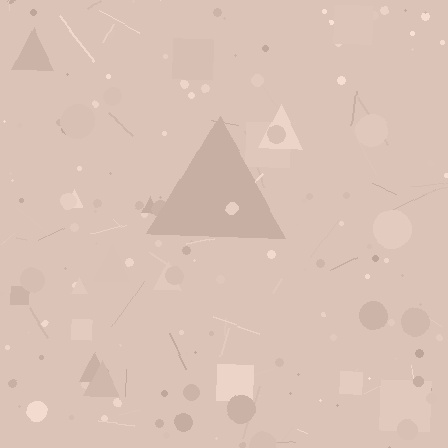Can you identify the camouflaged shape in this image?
The camouflaged shape is a triangle.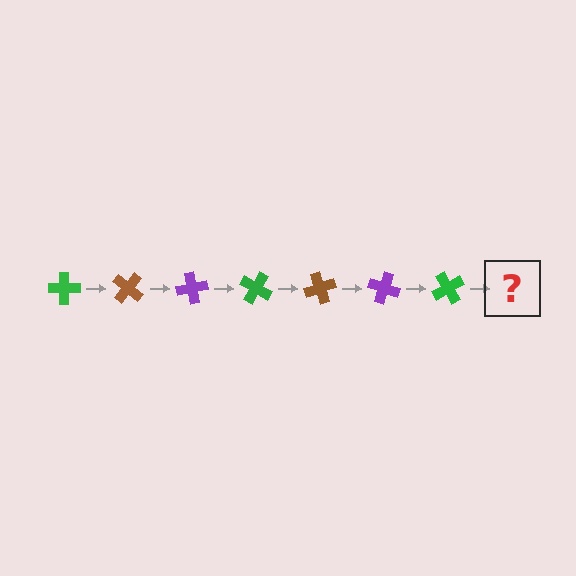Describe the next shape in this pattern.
It should be a brown cross, rotated 280 degrees from the start.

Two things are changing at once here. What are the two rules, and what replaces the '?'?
The two rules are that it rotates 40 degrees each step and the color cycles through green, brown, and purple. The '?' should be a brown cross, rotated 280 degrees from the start.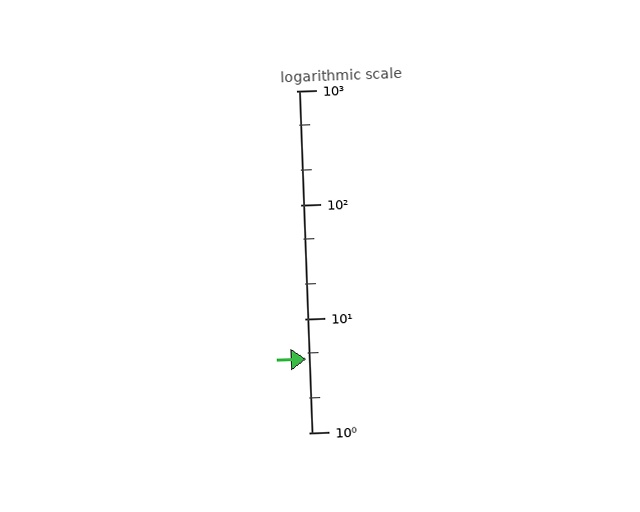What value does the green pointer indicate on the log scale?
The pointer indicates approximately 4.4.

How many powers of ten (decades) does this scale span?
The scale spans 3 decades, from 1 to 1000.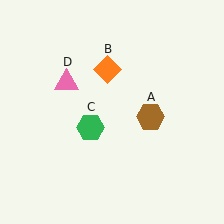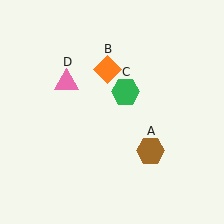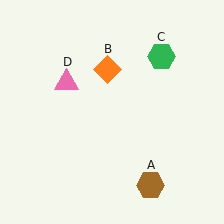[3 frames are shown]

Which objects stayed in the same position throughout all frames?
Orange diamond (object B) and pink triangle (object D) remained stationary.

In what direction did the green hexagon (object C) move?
The green hexagon (object C) moved up and to the right.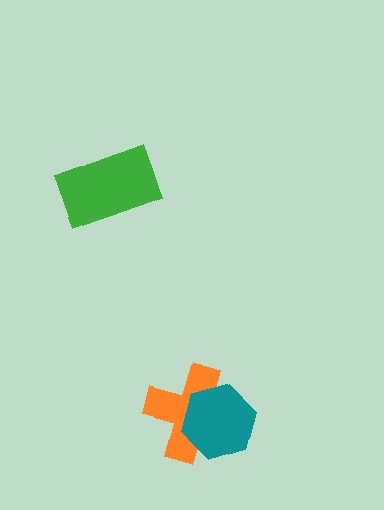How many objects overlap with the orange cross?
1 object overlaps with the orange cross.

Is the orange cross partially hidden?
Yes, it is partially covered by another shape.